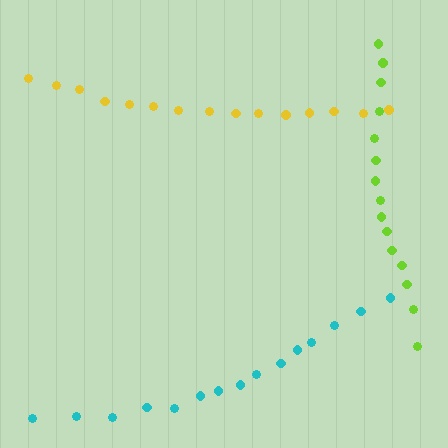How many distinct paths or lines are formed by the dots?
There are 3 distinct paths.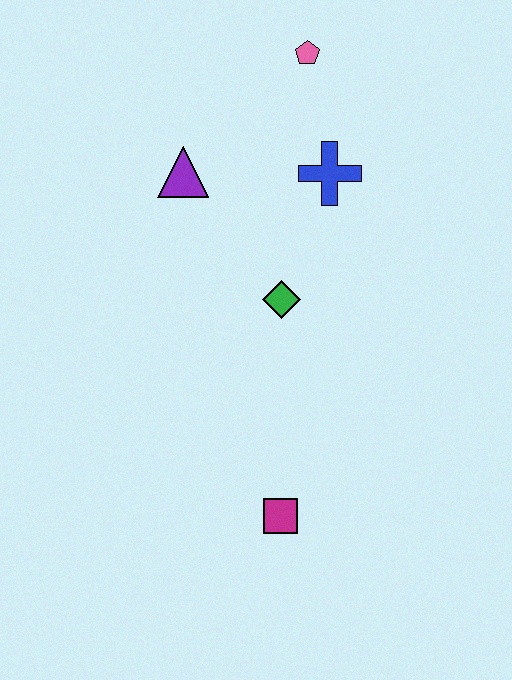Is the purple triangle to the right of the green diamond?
No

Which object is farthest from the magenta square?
The pink pentagon is farthest from the magenta square.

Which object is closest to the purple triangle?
The blue cross is closest to the purple triangle.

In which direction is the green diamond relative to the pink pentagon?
The green diamond is below the pink pentagon.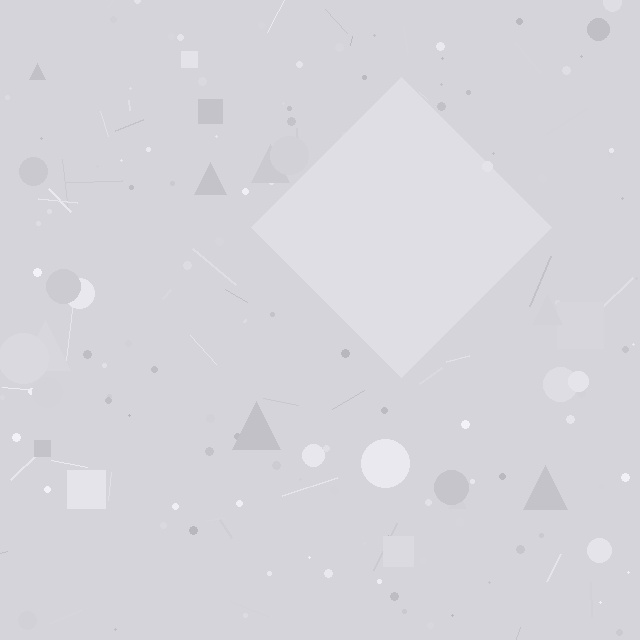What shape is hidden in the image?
A diamond is hidden in the image.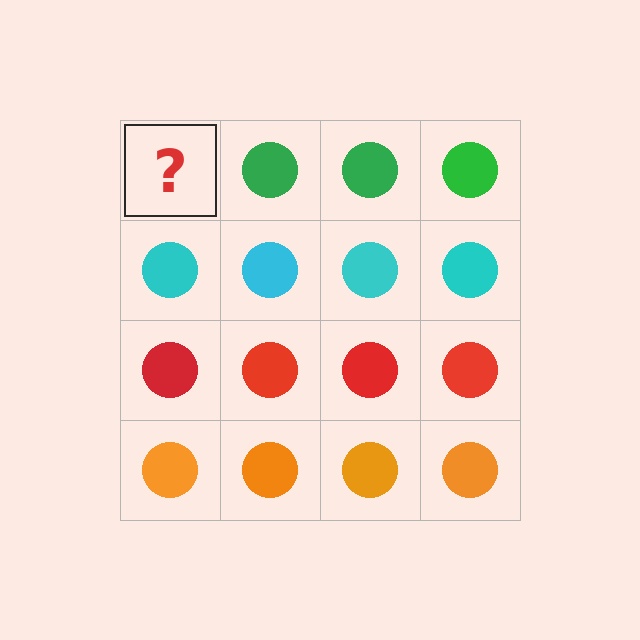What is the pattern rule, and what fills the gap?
The rule is that each row has a consistent color. The gap should be filled with a green circle.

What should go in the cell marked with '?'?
The missing cell should contain a green circle.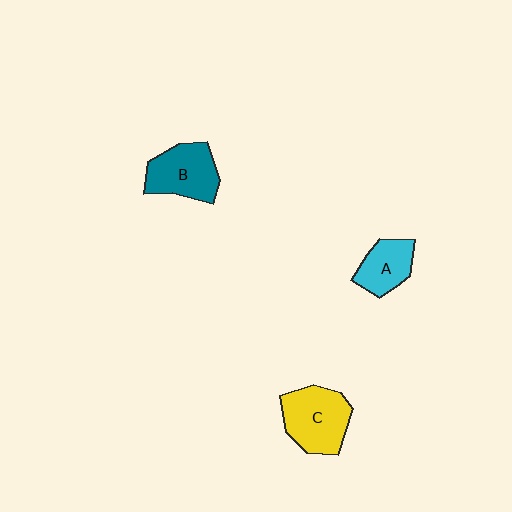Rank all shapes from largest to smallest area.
From largest to smallest: C (yellow), B (teal), A (cyan).